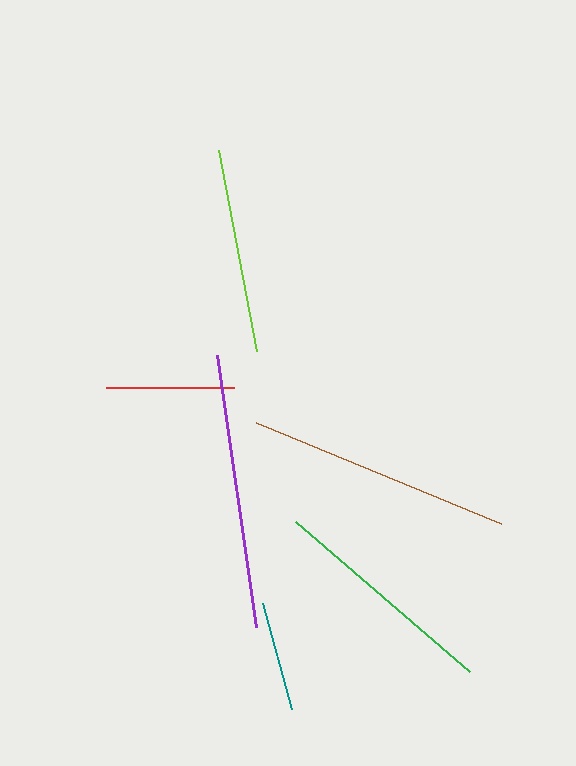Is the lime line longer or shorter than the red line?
The lime line is longer than the red line.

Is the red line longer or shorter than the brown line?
The brown line is longer than the red line.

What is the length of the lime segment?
The lime segment is approximately 205 pixels long.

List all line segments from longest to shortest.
From longest to shortest: purple, brown, green, lime, red, teal.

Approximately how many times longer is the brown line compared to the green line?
The brown line is approximately 1.2 times the length of the green line.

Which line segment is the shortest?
The teal line is the shortest at approximately 110 pixels.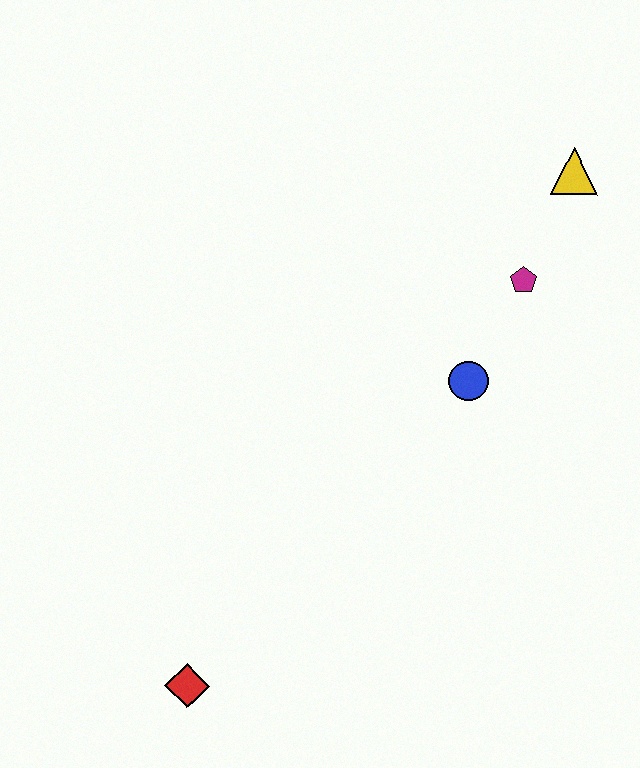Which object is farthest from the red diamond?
The yellow triangle is farthest from the red diamond.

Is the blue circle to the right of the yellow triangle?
No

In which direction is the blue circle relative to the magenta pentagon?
The blue circle is below the magenta pentagon.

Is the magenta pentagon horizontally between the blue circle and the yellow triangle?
Yes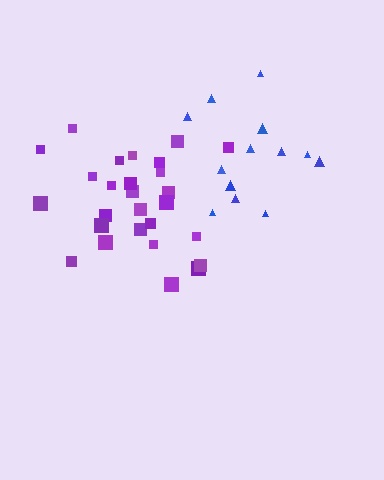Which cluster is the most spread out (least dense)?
Blue.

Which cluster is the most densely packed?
Purple.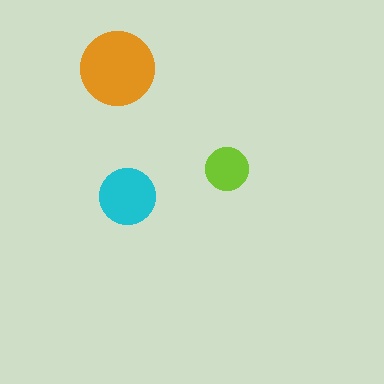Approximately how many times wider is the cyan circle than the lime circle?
About 1.5 times wider.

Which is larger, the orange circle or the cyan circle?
The orange one.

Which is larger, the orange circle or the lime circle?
The orange one.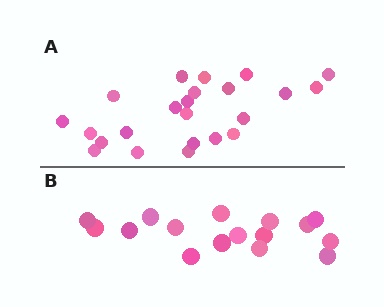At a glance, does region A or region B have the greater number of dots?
Region A (the top region) has more dots.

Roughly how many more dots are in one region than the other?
Region A has roughly 8 or so more dots than region B.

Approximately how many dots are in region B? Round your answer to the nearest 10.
About 20 dots. (The exact count is 16, which rounds to 20.)